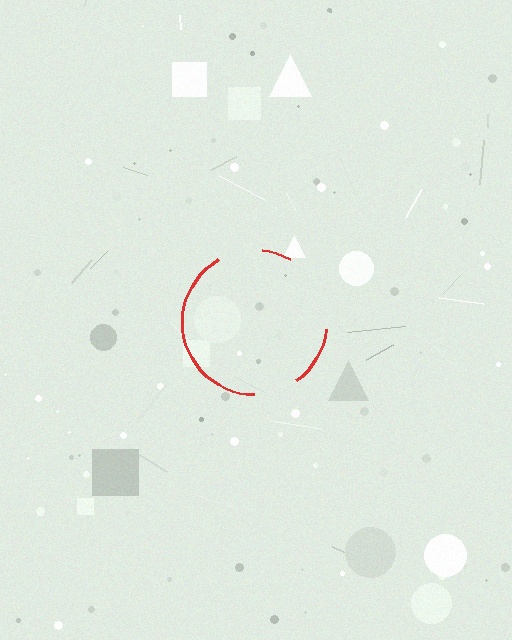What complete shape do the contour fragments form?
The contour fragments form a circle.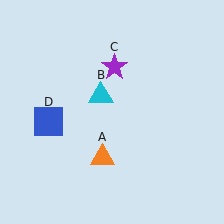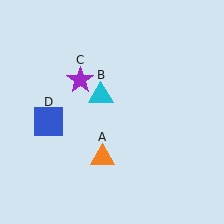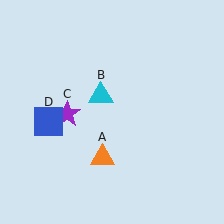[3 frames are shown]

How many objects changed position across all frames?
1 object changed position: purple star (object C).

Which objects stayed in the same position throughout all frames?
Orange triangle (object A) and cyan triangle (object B) and blue square (object D) remained stationary.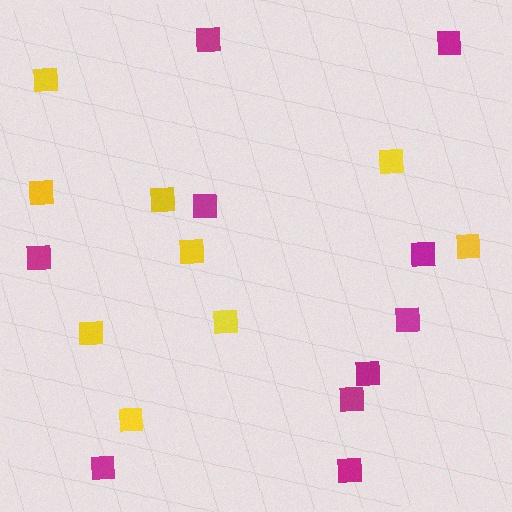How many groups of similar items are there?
There are 2 groups: one group of magenta squares (10) and one group of yellow squares (9).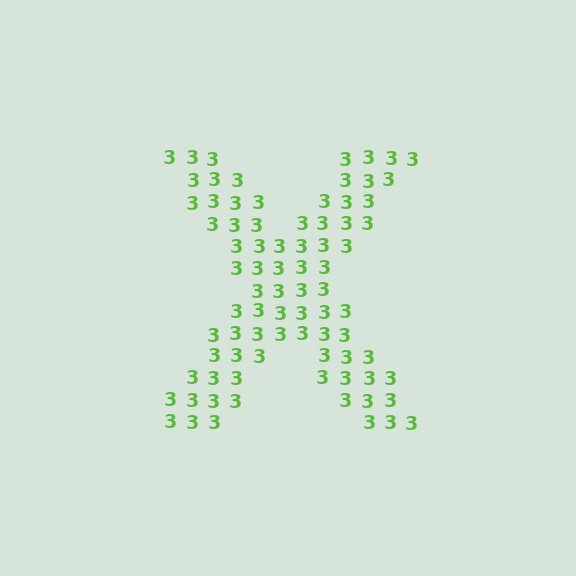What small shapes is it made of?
It is made of small digit 3's.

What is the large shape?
The large shape is the letter X.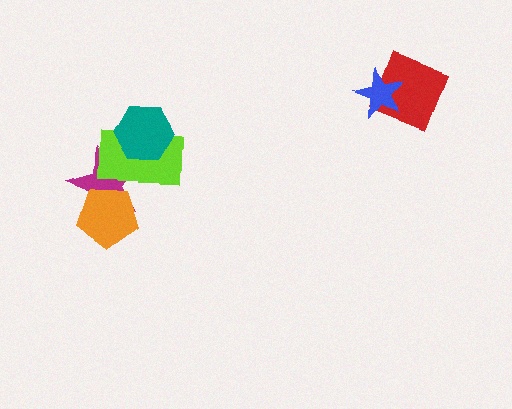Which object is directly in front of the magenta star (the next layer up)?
The lime rectangle is directly in front of the magenta star.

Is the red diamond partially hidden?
Yes, it is partially covered by another shape.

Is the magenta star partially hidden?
Yes, it is partially covered by another shape.